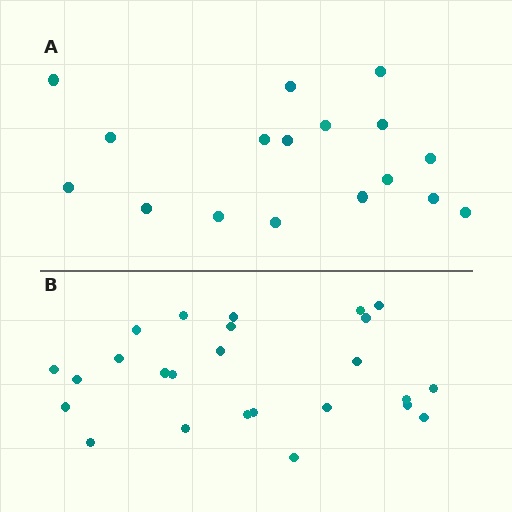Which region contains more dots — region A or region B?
Region B (the bottom region) has more dots.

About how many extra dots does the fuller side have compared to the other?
Region B has roughly 8 or so more dots than region A.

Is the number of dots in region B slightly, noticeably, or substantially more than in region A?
Region B has substantially more. The ratio is roughly 1.5 to 1.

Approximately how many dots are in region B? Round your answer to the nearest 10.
About 20 dots. (The exact count is 25, which rounds to 20.)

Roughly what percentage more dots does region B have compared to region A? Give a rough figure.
About 45% more.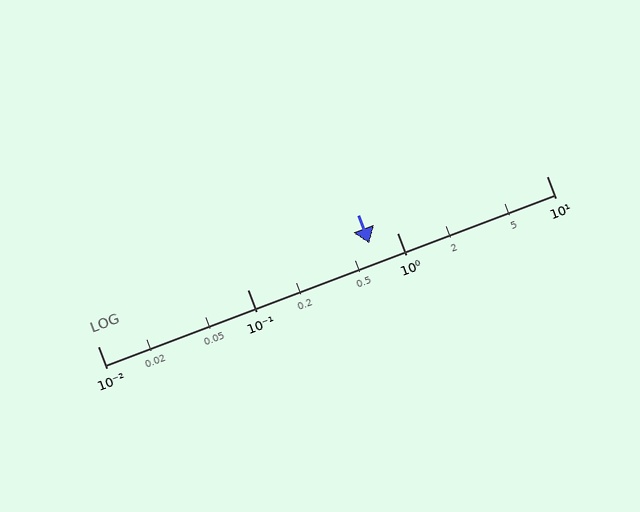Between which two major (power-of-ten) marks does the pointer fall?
The pointer is between 0.1 and 1.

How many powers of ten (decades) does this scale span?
The scale spans 3 decades, from 0.01 to 10.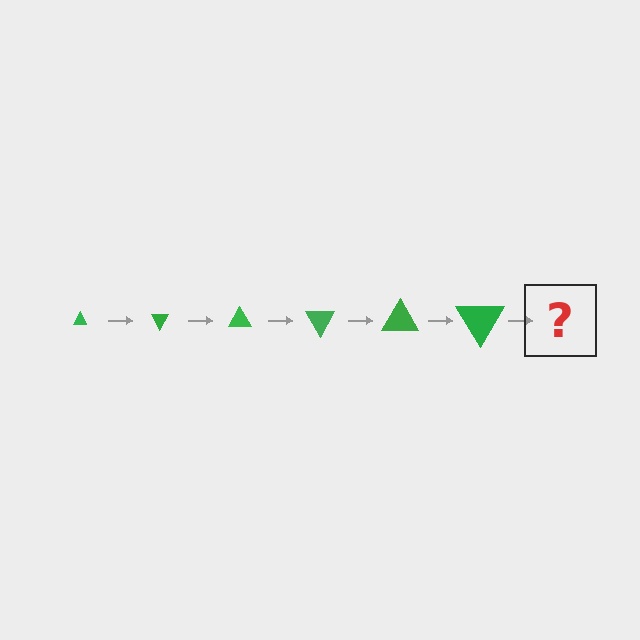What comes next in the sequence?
The next element should be a triangle, larger than the previous one and rotated 360 degrees from the start.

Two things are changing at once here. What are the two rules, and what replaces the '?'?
The two rules are that the triangle grows larger each step and it rotates 60 degrees each step. The '?' should be a triangle, larger than the previous one and rotated 360 degrees from the start.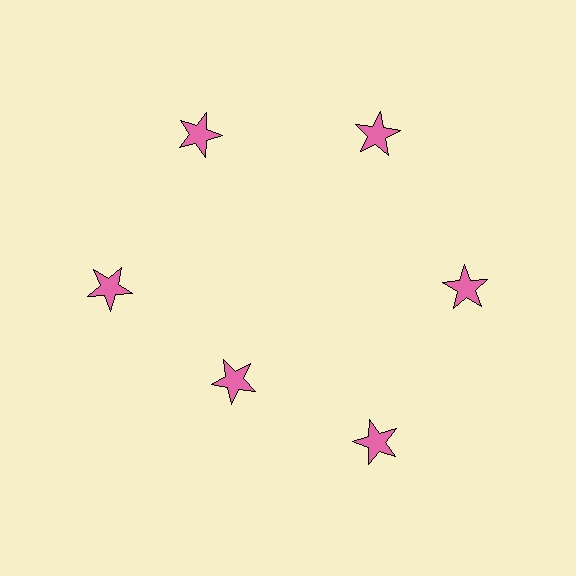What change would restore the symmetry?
The symmetry would be restored by moving it outward, back onto the ring so that all 6 stars sit at equal angles and equal distance from the center.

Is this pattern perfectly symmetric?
No. The 6 pink stars are arranged in a ring, but one element near the 7 o'clock position is pulled inward toward the center, breaking the 6-fold rotational symmetry.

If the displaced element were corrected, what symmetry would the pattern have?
It would have 6-fold rotational symmetry — the pattern would map onto itself every 60 degrees.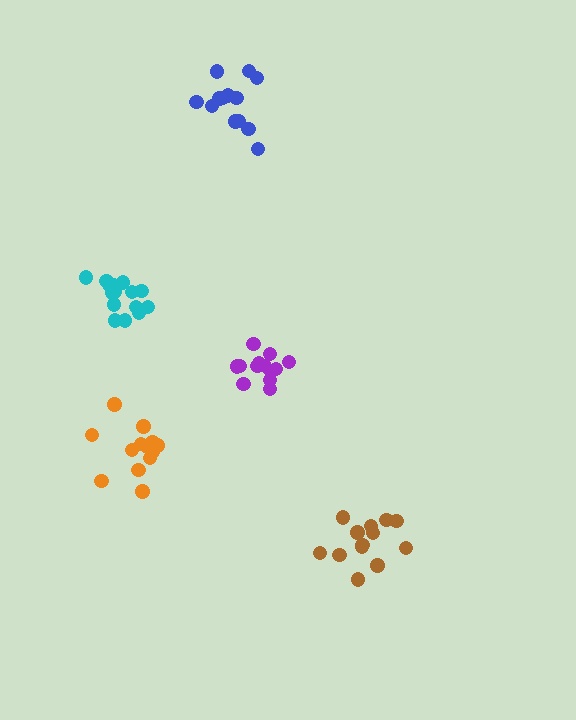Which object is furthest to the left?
The cyan cluster is leftmost.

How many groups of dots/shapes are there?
There are 5 groups.